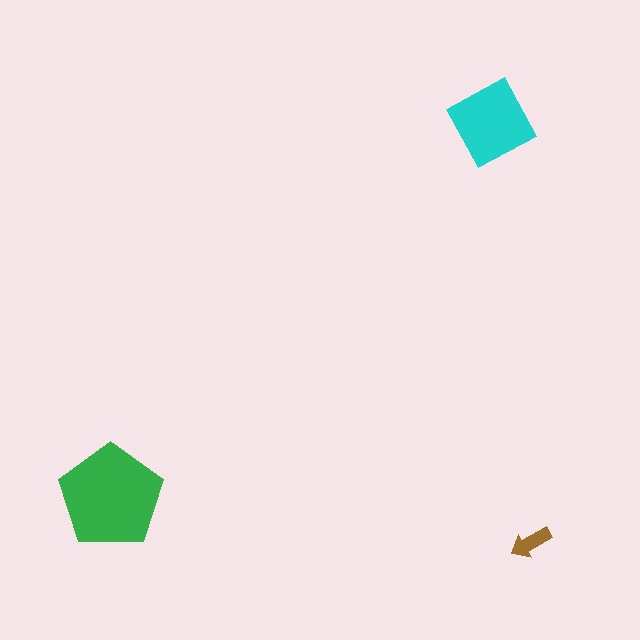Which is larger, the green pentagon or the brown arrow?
The green pentagon.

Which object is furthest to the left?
The green pentagon is leftmost.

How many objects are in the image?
There are 3 objects in the image.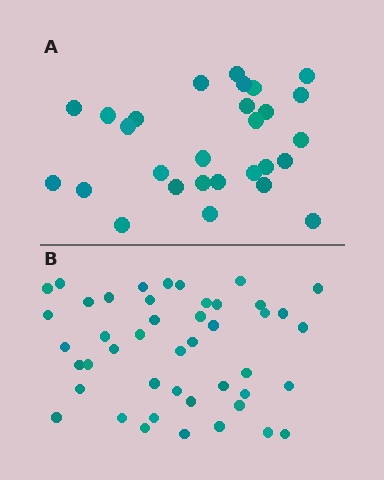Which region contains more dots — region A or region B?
Region B (the bottom region) has more dots.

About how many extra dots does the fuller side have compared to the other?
Region B has approximately 15 more dots than region A.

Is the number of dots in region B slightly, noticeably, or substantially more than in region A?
Region B has substantially more. The ratio is roughly 1.6 to 1.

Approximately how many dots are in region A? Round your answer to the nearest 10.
About 30 dots. (The exact count is 28, which rounds to 30.)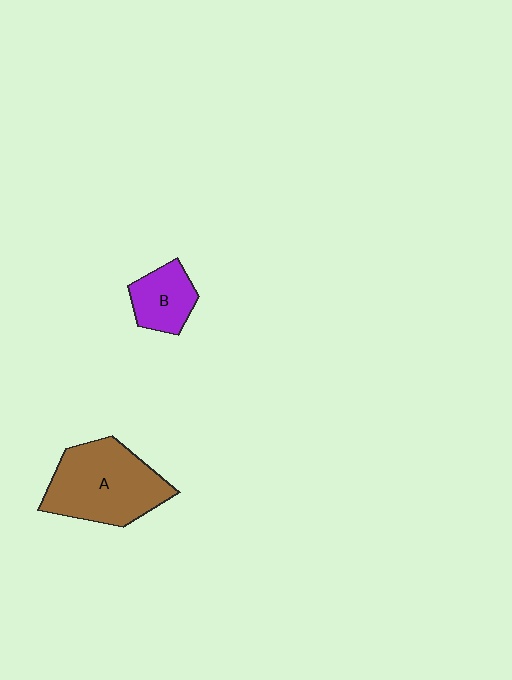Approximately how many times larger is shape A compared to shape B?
Approximately 2.2 times.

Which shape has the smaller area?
Shape B (purple).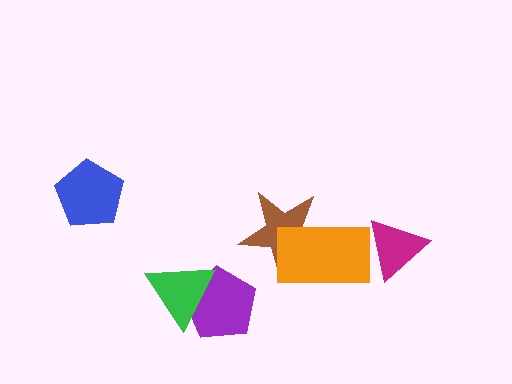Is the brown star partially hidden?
Yes, it is partially covered by another shape.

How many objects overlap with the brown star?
1 object overlaps with the brown star.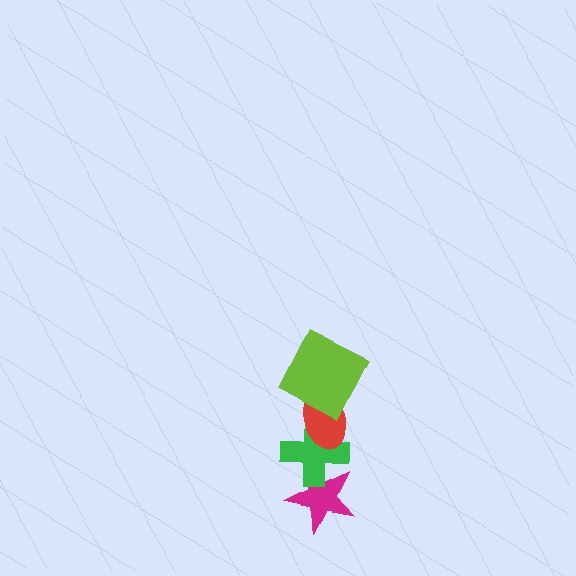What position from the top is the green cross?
The green cross is 3rd from the top.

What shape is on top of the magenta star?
The green cross is on top of the magenta star.